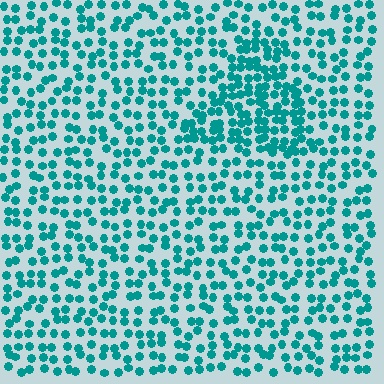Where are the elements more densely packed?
The elements are more densely packed inside the triangle boundary.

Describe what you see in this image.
The image contains small teal elements arranged at two different densities. A triangle-shaped region is visible where the elements are more densely packed than the surrounding area.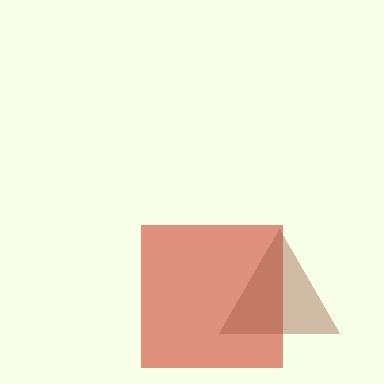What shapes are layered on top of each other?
The layered shapes are: a red square, a brown triangle.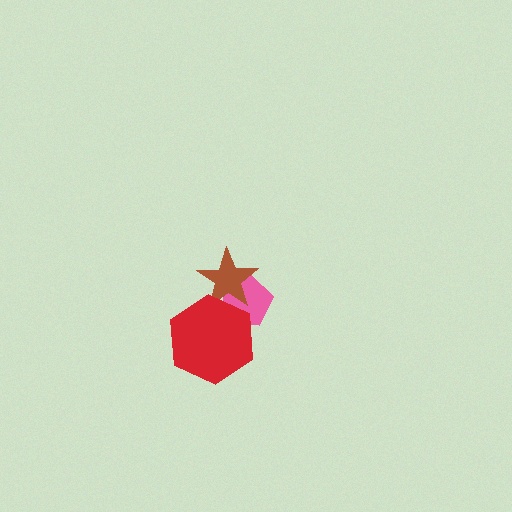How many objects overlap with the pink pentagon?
2 objects overlap with the pink pentagon.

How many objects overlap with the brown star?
2 objects overlap with the brown star.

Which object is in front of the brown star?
The red hexagon is in front of the brown star.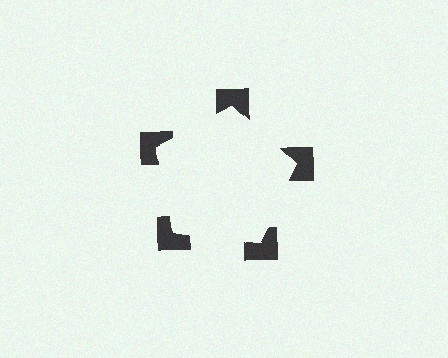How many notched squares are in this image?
There are 5 — one at each vertex of the illusory pentagon.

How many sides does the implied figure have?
5 sides.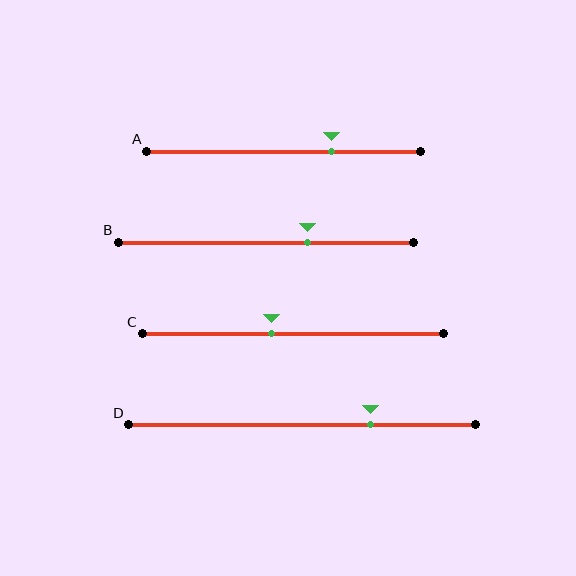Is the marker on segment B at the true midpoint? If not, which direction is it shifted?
No, the marker on segment B is shifted to the right by about 14% of the segment length.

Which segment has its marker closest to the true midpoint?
Segment C has its marker closest to the true midpoint.